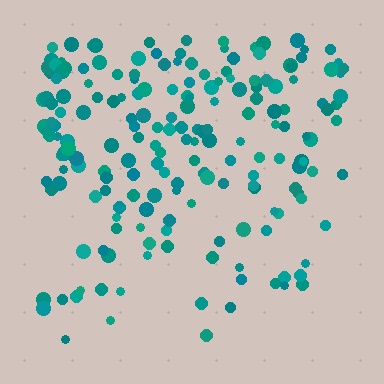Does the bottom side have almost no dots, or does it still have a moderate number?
Still a moderate number, just noticeably fewer than the top.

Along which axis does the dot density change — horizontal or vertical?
Vertical.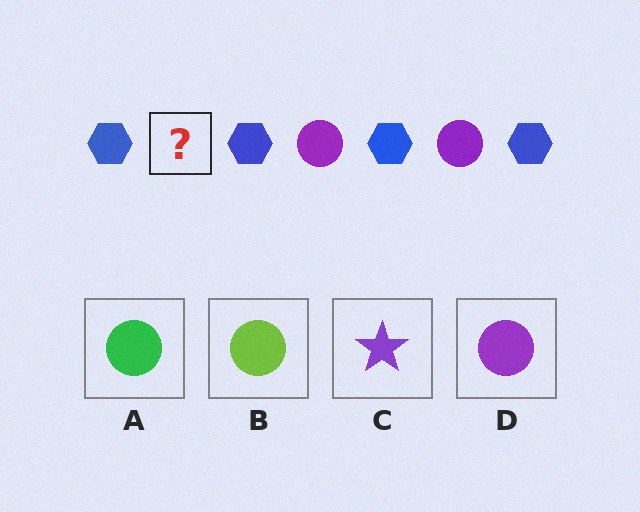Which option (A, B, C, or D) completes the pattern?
D.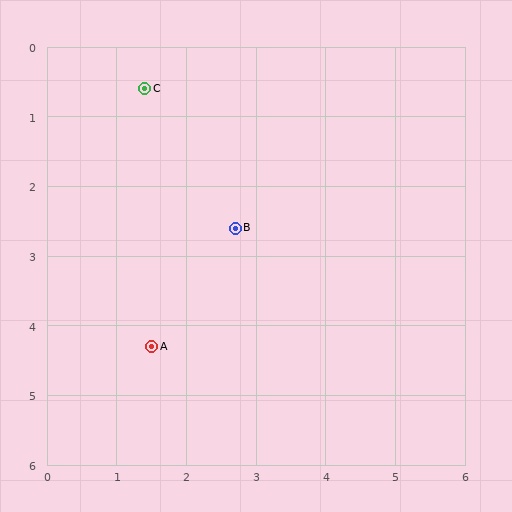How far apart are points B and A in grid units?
Points B and A are about 2.1 grid units apart.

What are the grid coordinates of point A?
Point A is at approximately (1.5, 4.3).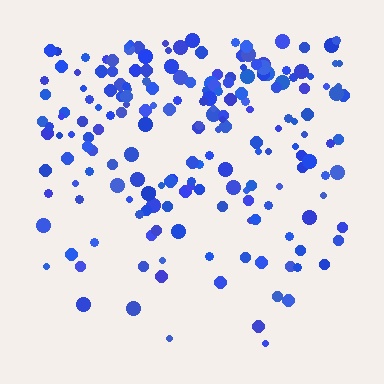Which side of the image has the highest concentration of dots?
The top.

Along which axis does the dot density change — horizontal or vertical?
Vertical.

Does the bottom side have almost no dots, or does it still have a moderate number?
Still a moderate number, just noticeably fewer than the top.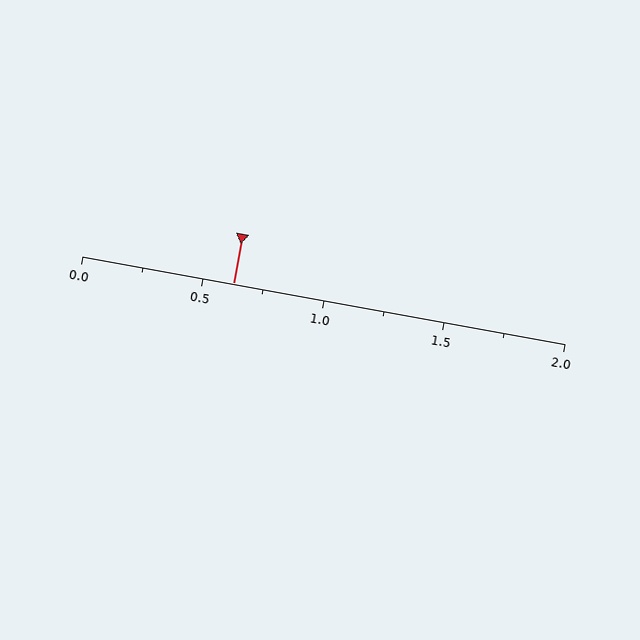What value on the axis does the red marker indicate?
The marker indicates approximately 0.62.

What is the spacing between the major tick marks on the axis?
The major ticks are spaced 0.5 apart.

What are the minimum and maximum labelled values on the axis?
The axis runs from 0.0 to 2.0.